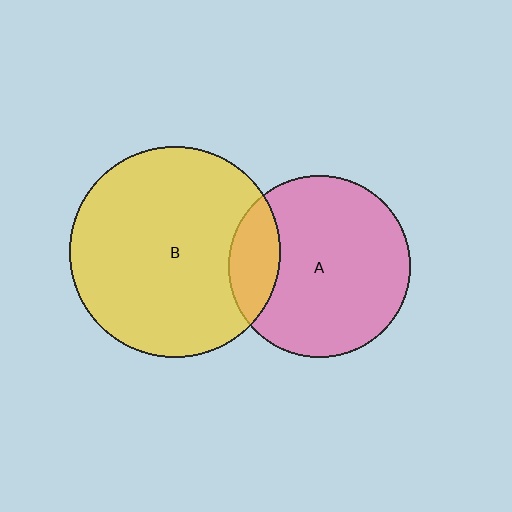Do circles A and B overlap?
Yes.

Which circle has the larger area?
Circle B (yellow).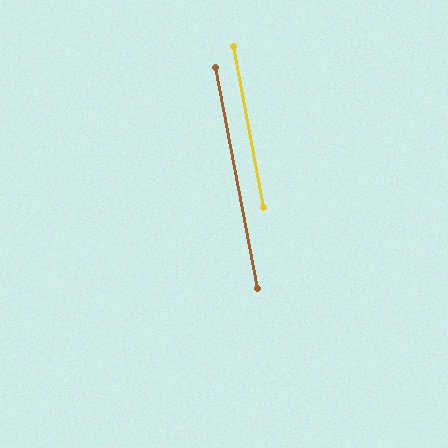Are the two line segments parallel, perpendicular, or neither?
Parallel — their directions differ by only 0.2°.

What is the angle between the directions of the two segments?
Approximately 0 degrees.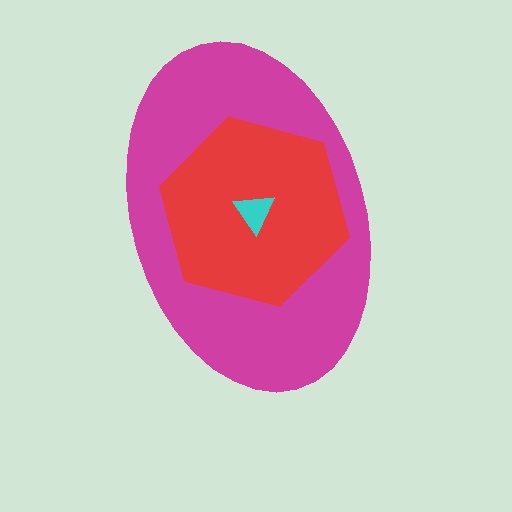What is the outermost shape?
The magenta ellipse.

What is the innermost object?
The cyan triangle.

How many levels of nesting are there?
3.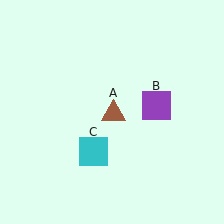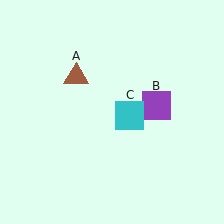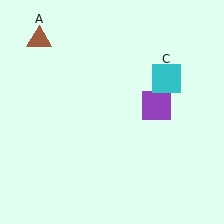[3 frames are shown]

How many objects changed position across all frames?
2 objects changed position: brown triangle (object A), cyan square (object C).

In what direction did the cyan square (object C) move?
The cyan square (object C) moved up and to the right.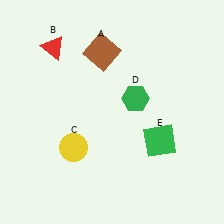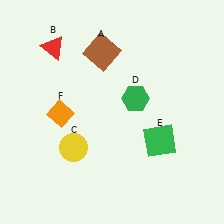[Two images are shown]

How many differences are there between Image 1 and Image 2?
There is 1 difference between the two images.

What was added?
An orange diamond (F) was added in Image 2.